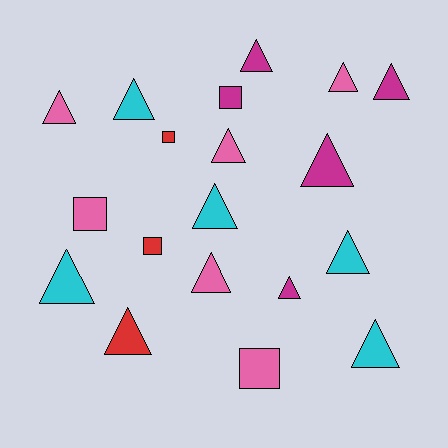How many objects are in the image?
There are 19 objects.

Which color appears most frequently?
Pink, with 6 objects.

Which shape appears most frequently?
Triangle, with 14 objects.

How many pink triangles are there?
There are 4 pink triangles.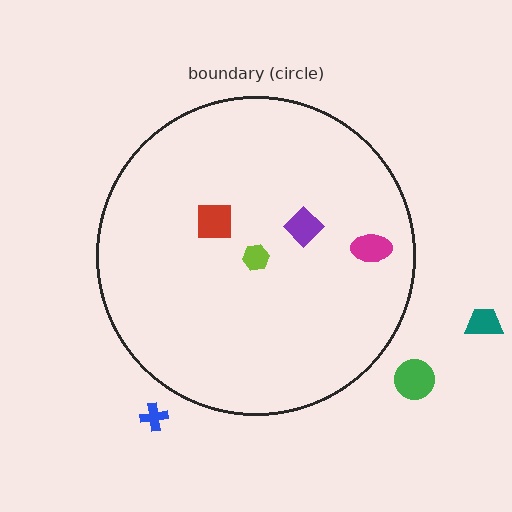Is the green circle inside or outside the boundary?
Outside.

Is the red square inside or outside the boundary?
Inside.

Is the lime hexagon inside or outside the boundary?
Inside.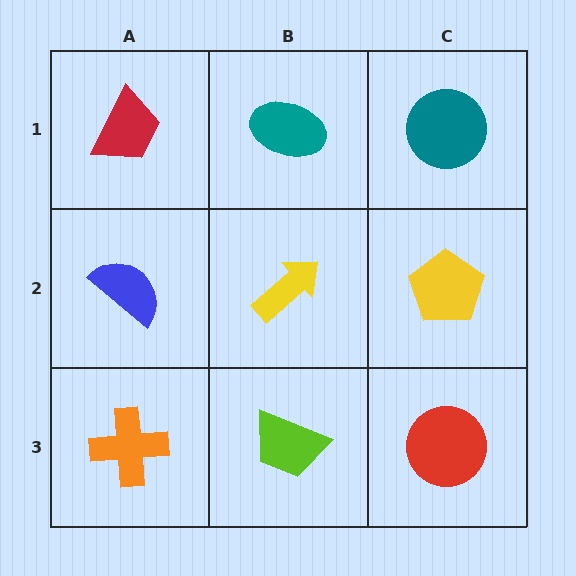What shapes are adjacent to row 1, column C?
A yellow pentagon (row 2, column C), a teal ellipse (row 1, column B).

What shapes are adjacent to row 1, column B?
A yellow arrow (row 2, column B), a red trapezoid (row 1, column A), a teal circle (row 1, column C).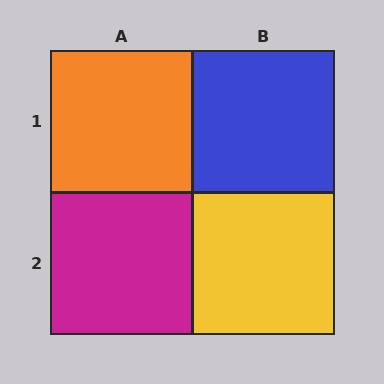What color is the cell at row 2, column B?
Yellow.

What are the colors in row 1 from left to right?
Orange, blue.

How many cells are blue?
1 cell is blue.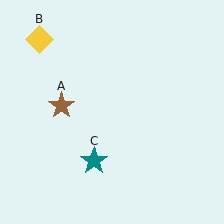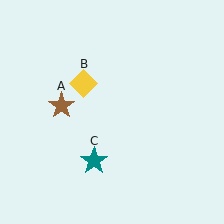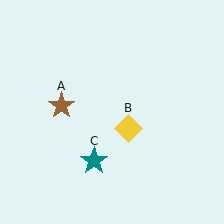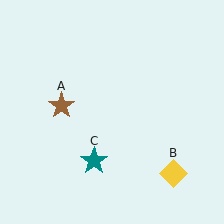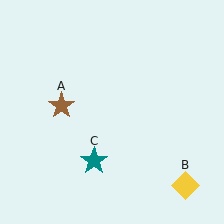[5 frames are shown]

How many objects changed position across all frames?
1 object changed position: yellow diamond (object B).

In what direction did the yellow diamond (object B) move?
The yellow diamond (object B) moved down and to the right.